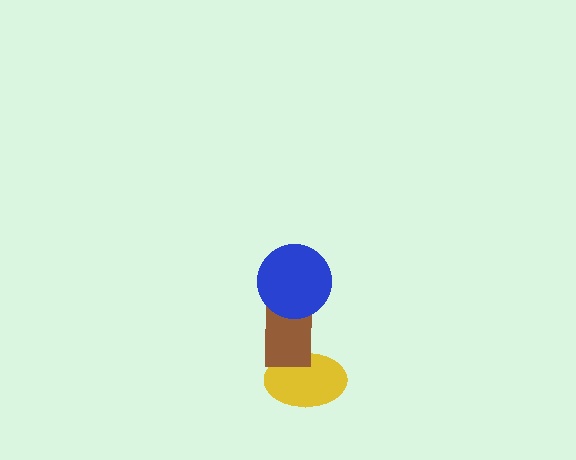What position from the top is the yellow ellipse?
The yellow ellipse is 3rd from the top.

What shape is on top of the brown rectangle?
The blue circle is on top of the brown rectangle.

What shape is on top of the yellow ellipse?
The brown rectangle is on top of the yellow ellipse.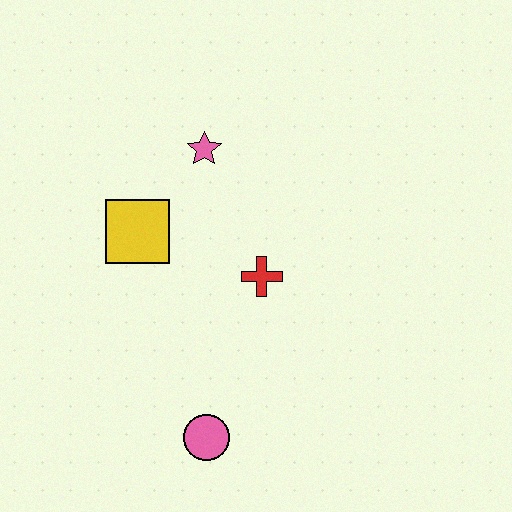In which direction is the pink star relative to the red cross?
The pink star is above the red cross.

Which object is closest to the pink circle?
The red cross is closest to the pink circle.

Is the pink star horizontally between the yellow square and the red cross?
Yes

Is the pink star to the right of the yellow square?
Yes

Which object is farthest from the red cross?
The pink circle is farthest from the red cross.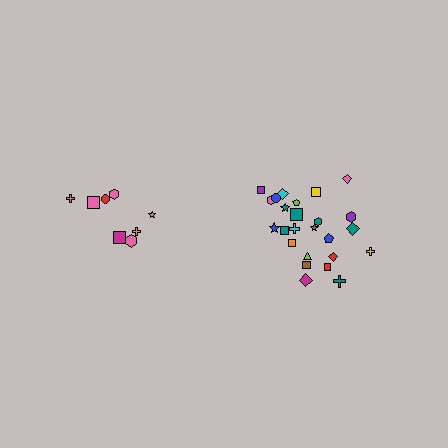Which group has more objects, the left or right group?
The right group.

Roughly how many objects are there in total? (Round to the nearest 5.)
Roughly 35 objects in total.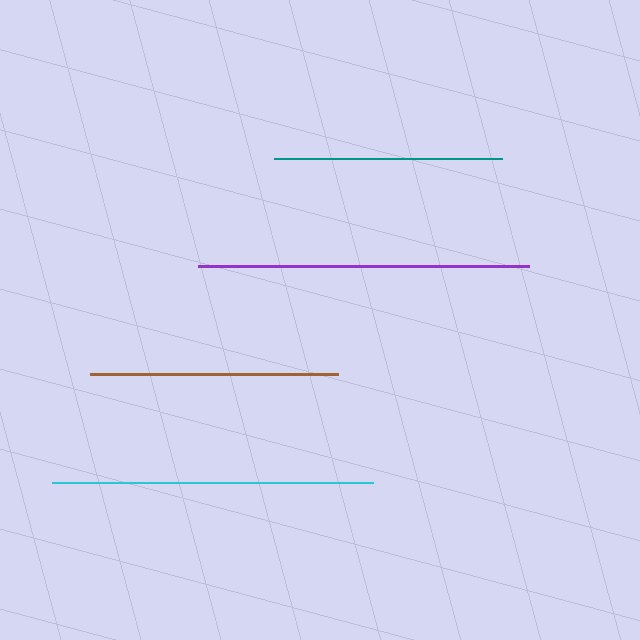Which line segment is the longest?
The purple line is the longest at approximately 331 pixels.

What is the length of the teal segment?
The teal segment is approximately 229 pixels long.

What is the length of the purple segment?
The purple segment is approximately 331 pixels long.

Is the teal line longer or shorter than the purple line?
The purple line is longer than the teal line.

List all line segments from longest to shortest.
From longest to shortest: purple, cyan, brown, teal.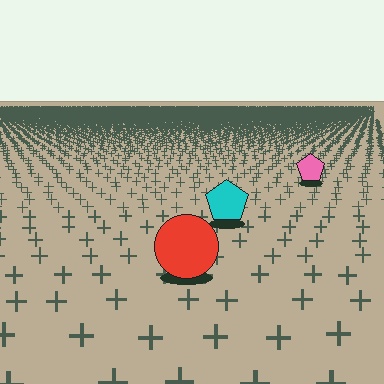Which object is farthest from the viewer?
The pink pentagon is farthest from the viewer. It appears smaller and the ground texture around it is denser.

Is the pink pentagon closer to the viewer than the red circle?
No. The red circle is closer — you can tell from the texture gradient: the ground texture is coarser near it.